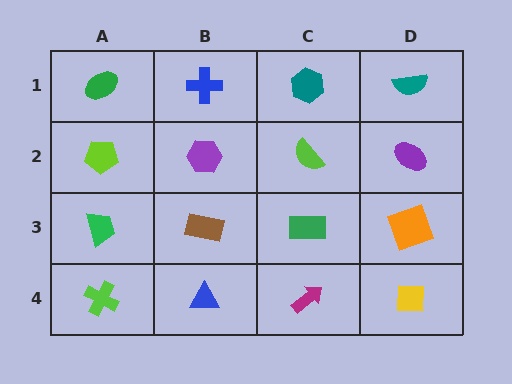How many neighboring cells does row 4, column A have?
2.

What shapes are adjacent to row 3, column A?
A lime pentagon (row 2, column A), a lime cross (row 4, column A), a brown rectangle (row 3, column B).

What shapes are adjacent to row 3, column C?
A lime semicircle (row 2, column C), a magenta arrow (row 4, column C), a brown rectangle (row 3, column B), an orange square (row 3, column D).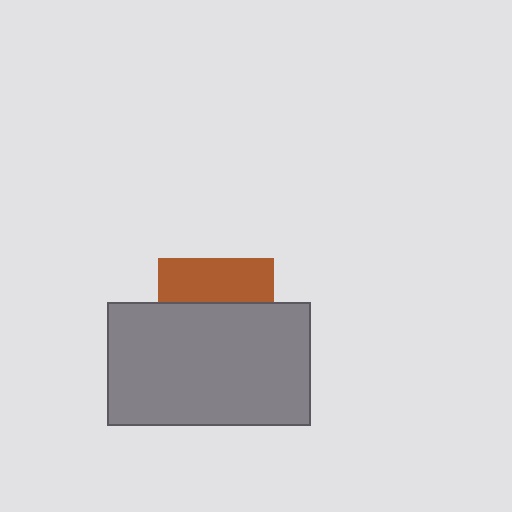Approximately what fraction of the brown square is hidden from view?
Roughly 62% of the brown square is hidden behind the gray rectangle.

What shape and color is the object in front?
The object in front is a gray rectangle.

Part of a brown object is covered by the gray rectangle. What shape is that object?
It is a square.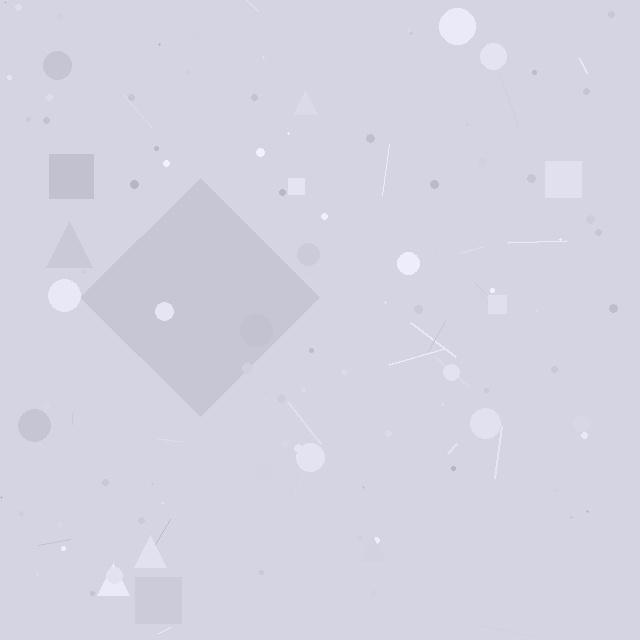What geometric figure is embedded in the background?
A diamond is embedded in the background.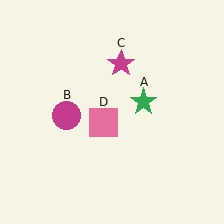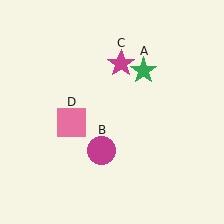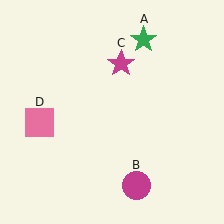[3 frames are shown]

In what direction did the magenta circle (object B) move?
The magenta circle (object B) moved down and to the right.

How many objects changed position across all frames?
3 objects changed position: green star (object A), magenta circle (object B), pink square (object D).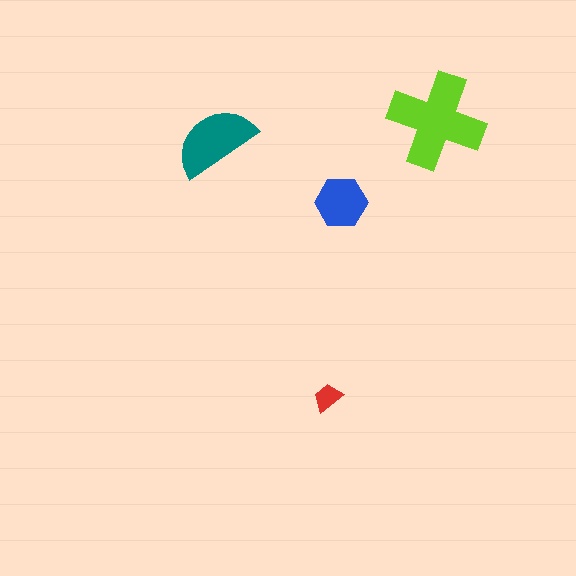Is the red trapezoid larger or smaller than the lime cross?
Smaller.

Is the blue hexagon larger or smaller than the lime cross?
Smaller.